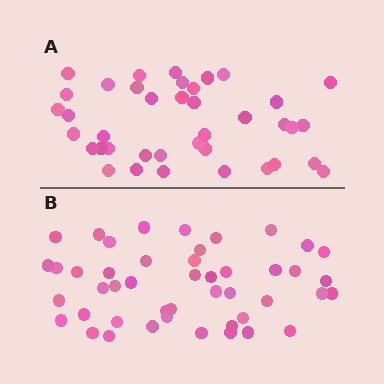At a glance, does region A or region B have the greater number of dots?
Region B (the bottom region) has more dots.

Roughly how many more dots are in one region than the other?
Region B has roughly 8 or so more dots than region A.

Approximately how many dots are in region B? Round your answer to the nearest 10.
About 50 dots. (The exact count is 46, which rounds to 50.)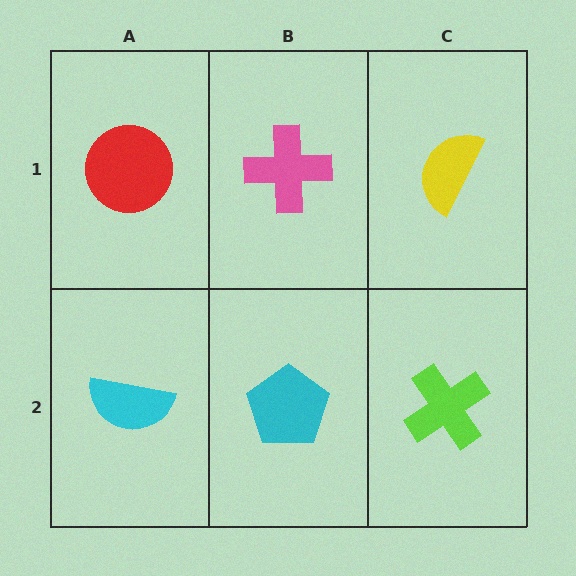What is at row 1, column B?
A pink cross.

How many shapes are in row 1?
3 shapes.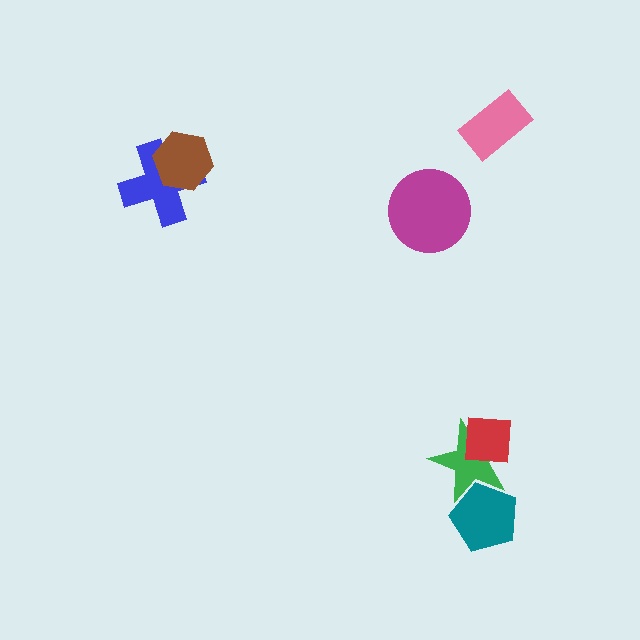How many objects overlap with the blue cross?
1 object overlaps with the blue cross.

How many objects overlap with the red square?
1 object overlaps with the red square.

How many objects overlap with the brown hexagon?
1 object overlaps with the brown hexagon.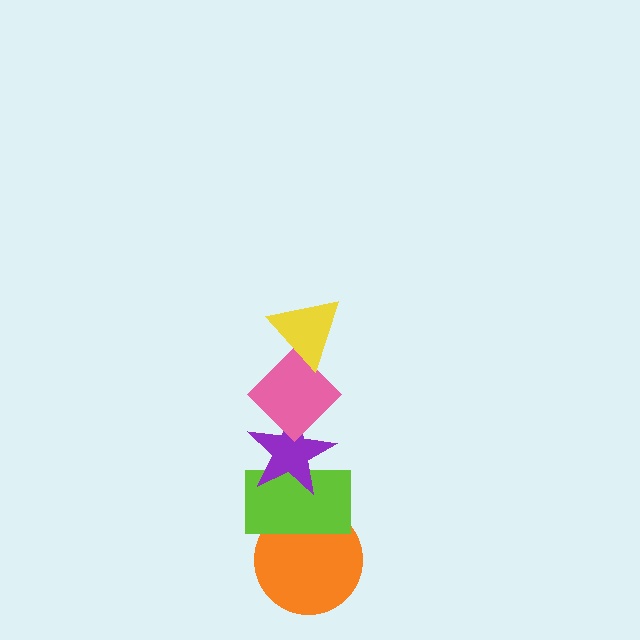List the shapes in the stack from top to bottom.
From top to bottom: the yellow triangle, the pink diamond, the purple star, the lime rectangle, the orange circle.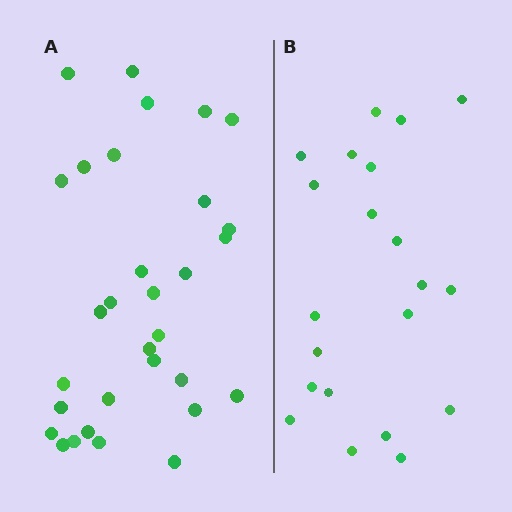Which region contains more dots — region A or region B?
Region A (the left region) has more dots.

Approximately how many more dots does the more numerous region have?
Region A has roughly 10 or so more dots than region B.